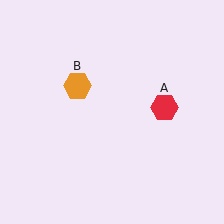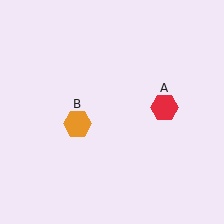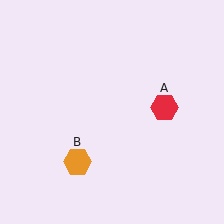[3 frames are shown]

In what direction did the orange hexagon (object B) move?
The orange hexagon (object B) moved down.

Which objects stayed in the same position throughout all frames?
Red hexagon (object A) remained stationary.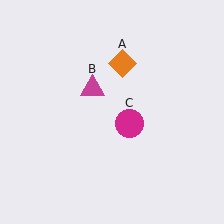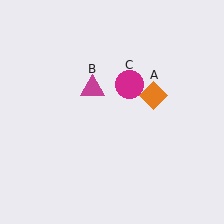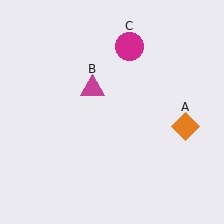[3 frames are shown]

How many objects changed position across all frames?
2 objects changed position: orange diamond (object A), magenta circle (object C).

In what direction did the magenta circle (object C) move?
The magenta circle (object C) moved up.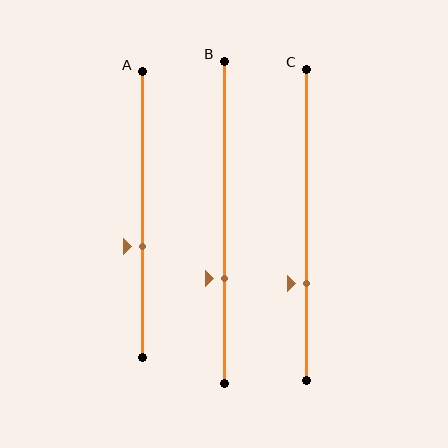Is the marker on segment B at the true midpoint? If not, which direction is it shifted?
No, the marker on segment B is shifted downward by about 17% of the segment length.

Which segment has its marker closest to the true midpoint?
Segment A has its marker closest to the true midpoint.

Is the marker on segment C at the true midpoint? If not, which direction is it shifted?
No, the marker on segment C is shifted downward by about 19% of the segment length.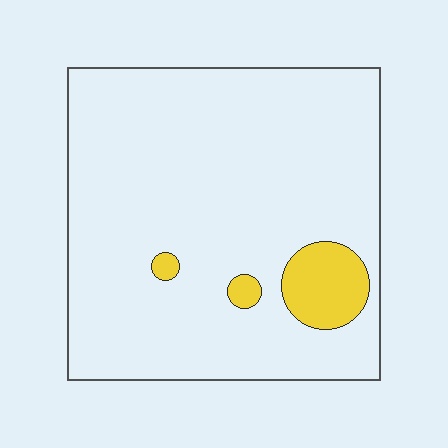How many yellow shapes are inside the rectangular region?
3.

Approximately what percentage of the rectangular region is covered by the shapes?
Approximately 10%.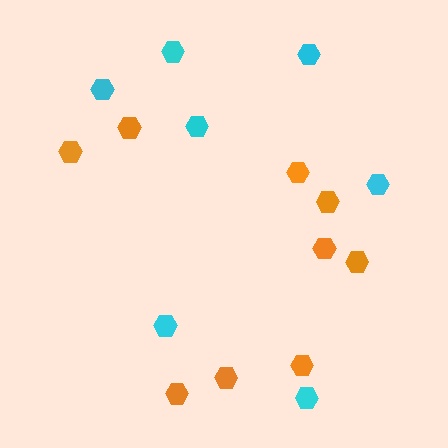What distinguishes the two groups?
There are 2 groups: one group of cyan hexagons (7) and one group of orange hexagons (9).